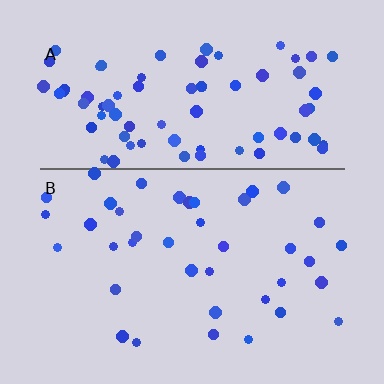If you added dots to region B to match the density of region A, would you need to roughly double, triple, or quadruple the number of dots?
Approximately double.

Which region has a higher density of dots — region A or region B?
A (the top).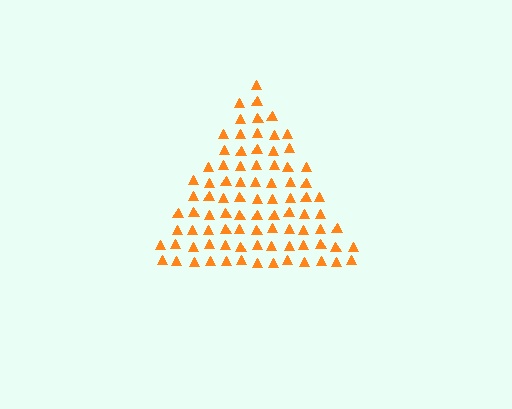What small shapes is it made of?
It is made of small triangles.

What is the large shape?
The large shape is a triangle.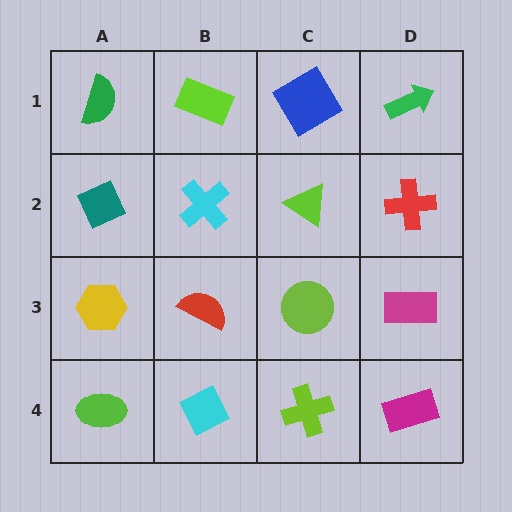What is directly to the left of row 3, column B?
A yellow hexagon.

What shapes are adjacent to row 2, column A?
A green semicircle (row 1, column A), a yellow hexagon (row 3, column A), a cyan cross (row 2, column B).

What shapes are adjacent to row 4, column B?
A red semicircle (row 3, column B), a lime ellipse (row 4, column A), a lime cross (row 4, column C).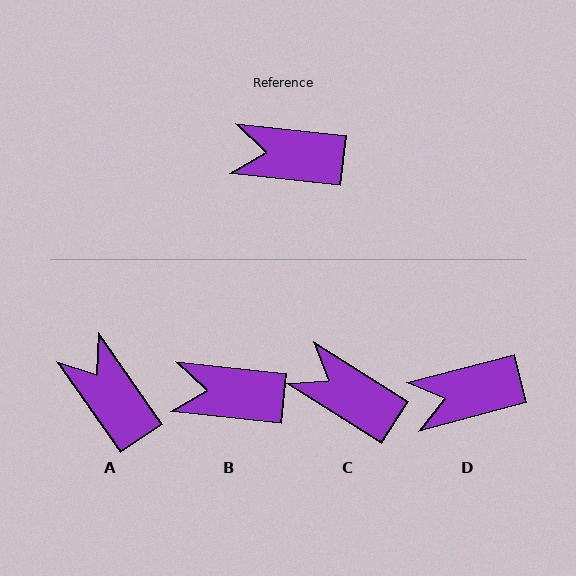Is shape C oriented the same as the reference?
No, it is off by about 26 degrees.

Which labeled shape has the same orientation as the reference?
B.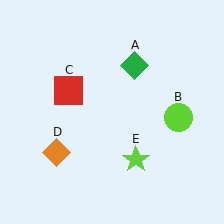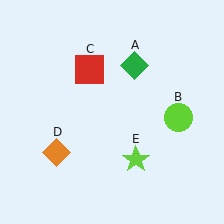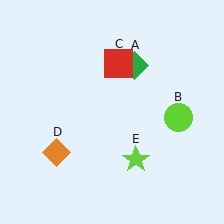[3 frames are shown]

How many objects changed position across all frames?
1 object changed position: red square (object C).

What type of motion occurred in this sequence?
The red square (object C) rotated clockwise around the center of the scene.